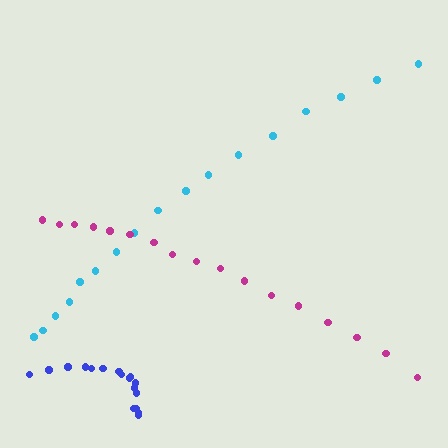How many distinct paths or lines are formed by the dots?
There are 3 distinct paths.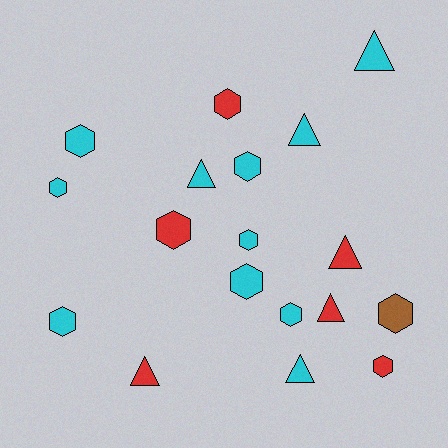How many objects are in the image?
There are 18 objects.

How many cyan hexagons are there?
There are 7 cyan hexagons.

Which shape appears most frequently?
Hexagon, with 11 objects.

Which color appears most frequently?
Cyan, with 11 objects.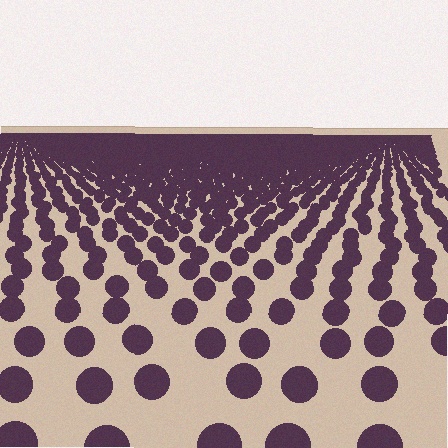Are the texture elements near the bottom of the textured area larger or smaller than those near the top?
Larger. Near the bottom, elements are closer to the viewer and appear at a bigger on-screen size.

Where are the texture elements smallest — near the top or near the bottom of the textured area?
Near the top.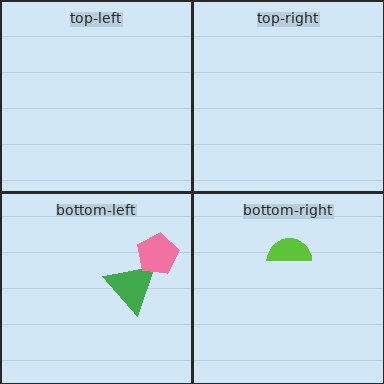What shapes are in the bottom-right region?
The lime semicircle.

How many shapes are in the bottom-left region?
2.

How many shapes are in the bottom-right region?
1.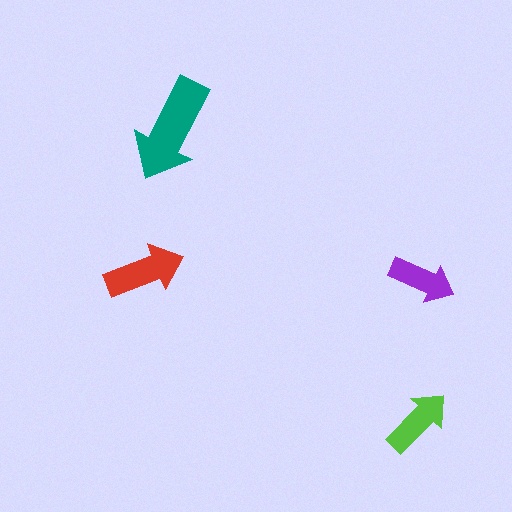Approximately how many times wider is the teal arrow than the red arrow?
About 1.5 times wider.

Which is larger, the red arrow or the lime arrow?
The red one.